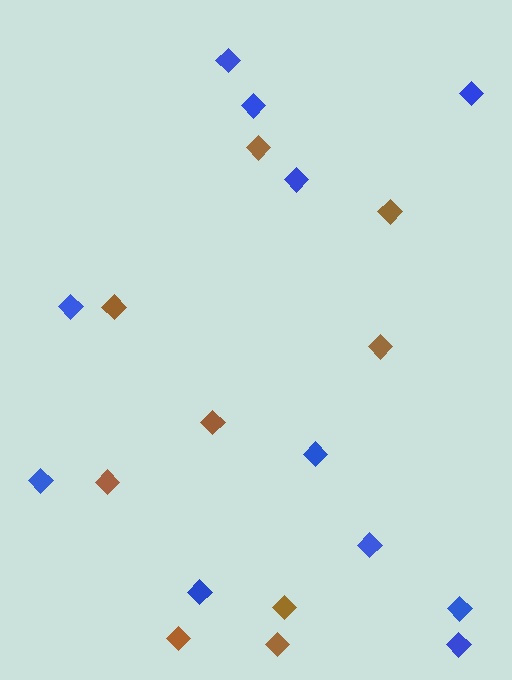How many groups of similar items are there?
There are 2 groups: one group of brown diamonds (9) and one group of blue diamonds (11).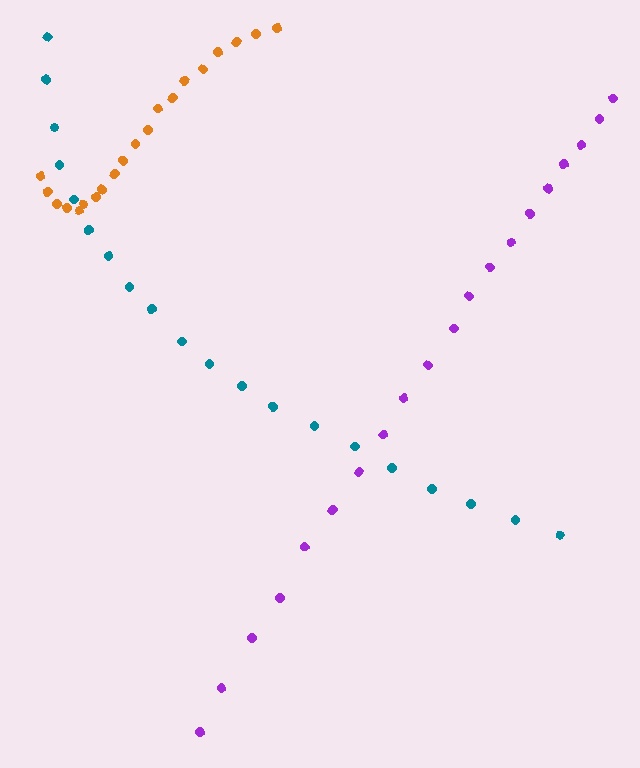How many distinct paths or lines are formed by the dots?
There are 3 distinct paths.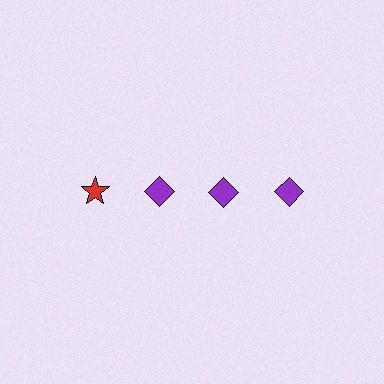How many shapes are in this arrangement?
There are 4 shapes arranged in a grid pattern.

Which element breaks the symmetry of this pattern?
The red star in the top row, leftmost column breaks the symmetry. All other shapes are purple diamonds.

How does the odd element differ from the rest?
It differs in both color (red instead of purple) and shape (star instead of diamond).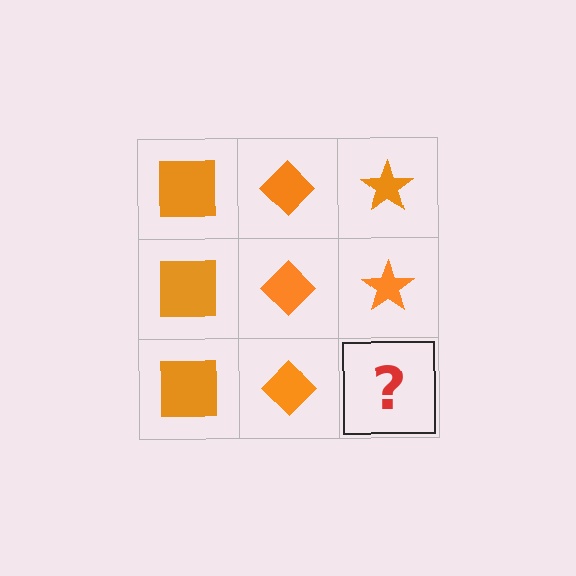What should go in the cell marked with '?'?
The missing cell should contain an orange star.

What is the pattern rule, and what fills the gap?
The rule is that each column has a consistent shape. The gap should be filled with an orange star.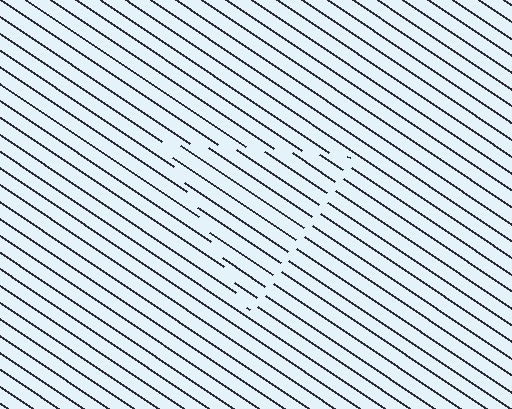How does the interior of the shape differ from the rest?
The interior of the shape contains the same grating, shifted by half a period — the contour is defined by the phase discontinuity where line-ends from the inner and outer gratings abut.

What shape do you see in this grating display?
An illusory triangle. The interior of the shape contains the same grating, shifted by half a period — the contour is defined by the phase discontinuity where line-ends from the inner and outer gratings abut.